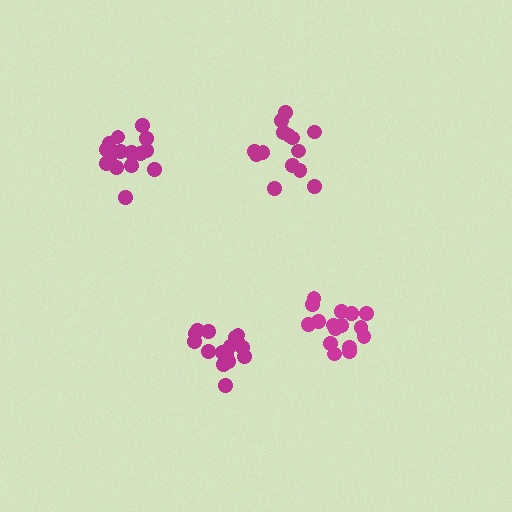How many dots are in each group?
Group 1: 16 dots, Group 2: 14 dots, Group 3: 16 dots, Group 4: 16 dots (62 total).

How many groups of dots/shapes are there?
There are 4 groups.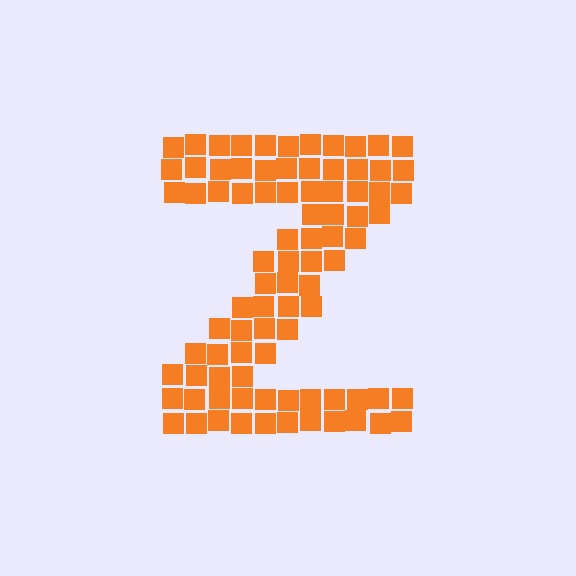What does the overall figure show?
The overall figure shows the letter Z.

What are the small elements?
The small elements are squares.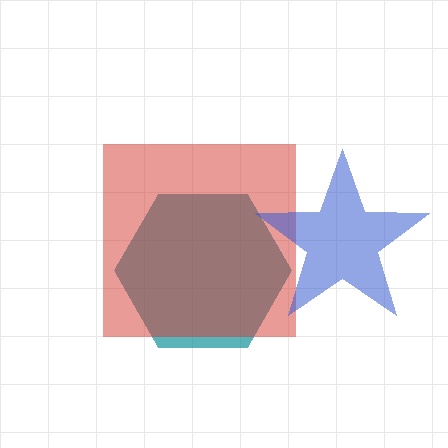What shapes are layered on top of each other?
The layered shapes are: a teal hexagon, a red square, a blue star.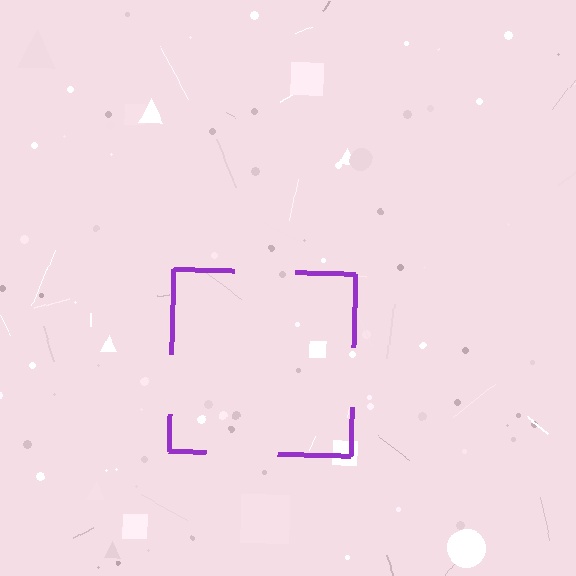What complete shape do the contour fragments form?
The contour fragments form a square.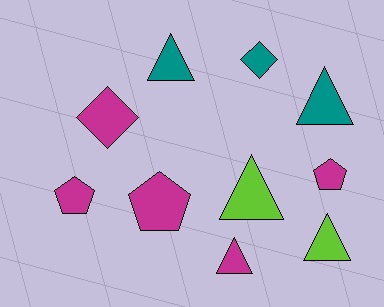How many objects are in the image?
There are 10 objects.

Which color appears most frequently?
Magenta, with 5 objects.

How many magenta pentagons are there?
There are 3 magenta pentagons.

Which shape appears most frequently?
Triangle, with 5 objects.